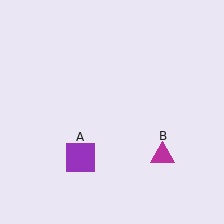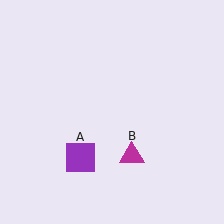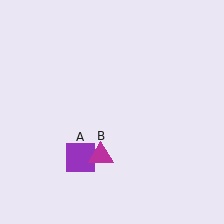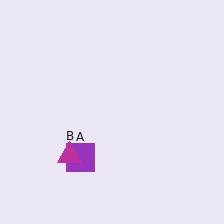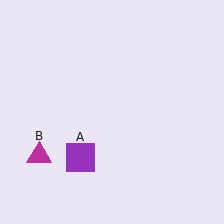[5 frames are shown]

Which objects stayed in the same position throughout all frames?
Purple square (object A) remained stationary.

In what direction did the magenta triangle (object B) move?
The magenta triangle (object B) moved left.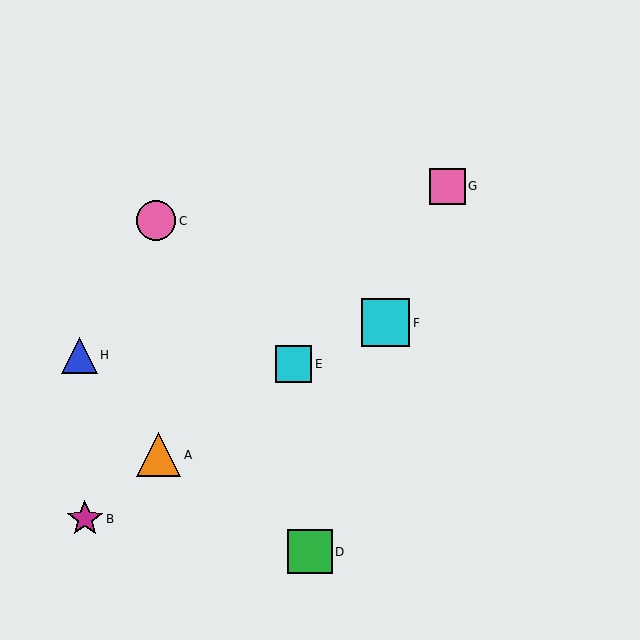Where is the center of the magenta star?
The center of the magenta star is at (85, 519).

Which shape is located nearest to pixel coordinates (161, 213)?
The pink circle (labeled C) at (156, 221) is nearest to that location.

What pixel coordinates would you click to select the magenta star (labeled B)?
Click at (85, 519) to select the magenta star B.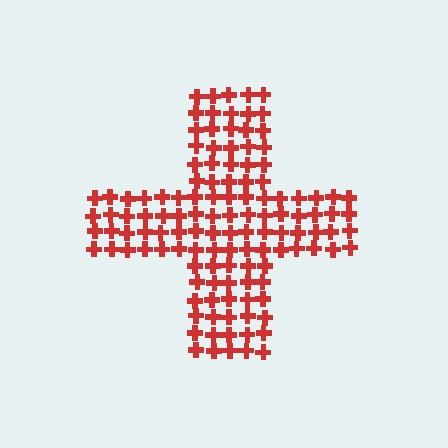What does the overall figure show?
The overall figure shows a cross.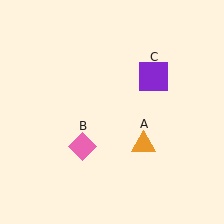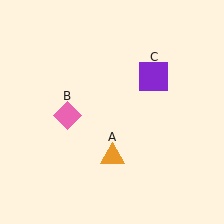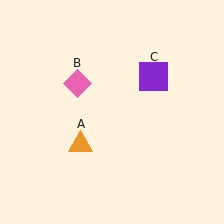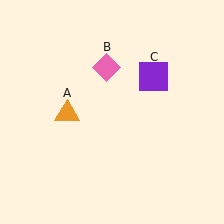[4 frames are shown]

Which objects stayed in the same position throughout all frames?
Purple square (object C) remained stationary.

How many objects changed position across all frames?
2 objects changed position: orange triangle (object A), pink diamond (object B).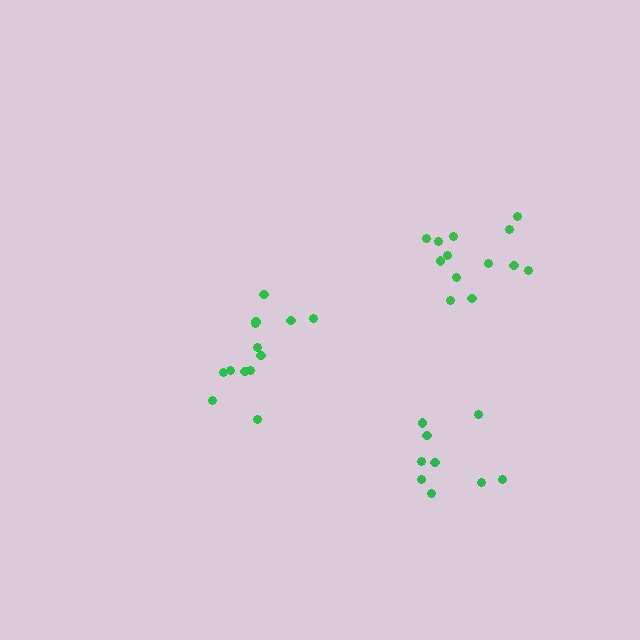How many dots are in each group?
Group 1: 9 dots, Group 2: 13 dots, Group 3: 13 dots (35 total).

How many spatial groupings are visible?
There are 3 spatial groupings.